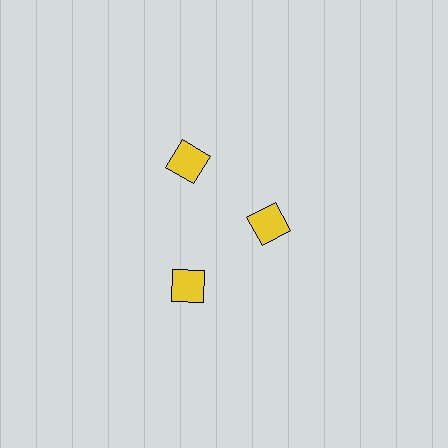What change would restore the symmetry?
The symmetry would be restored by moving it outward, back onto the ring so that all 3 diamonds sit at equal angles and equal distance from the center.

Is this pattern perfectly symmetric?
No. The 3 yellow diamonds are arranged in a ring, but one element near the 3 o'clock position is pulled inward toward the center, breaking the 3-fold rotational symmetry.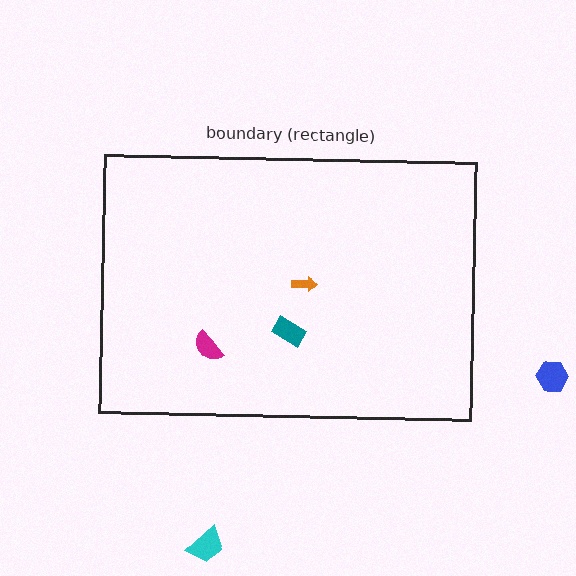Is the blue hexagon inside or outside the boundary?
Outside.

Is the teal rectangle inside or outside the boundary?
Inside.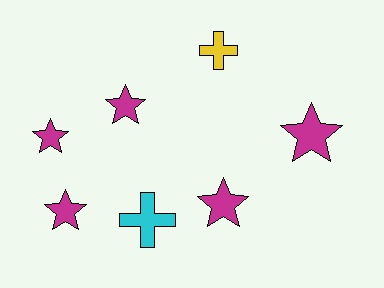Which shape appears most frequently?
Star, with 5 objects.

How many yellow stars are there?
There are no yellow stars.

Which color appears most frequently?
Magenta, with 5 objects.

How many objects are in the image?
There are 7 objects.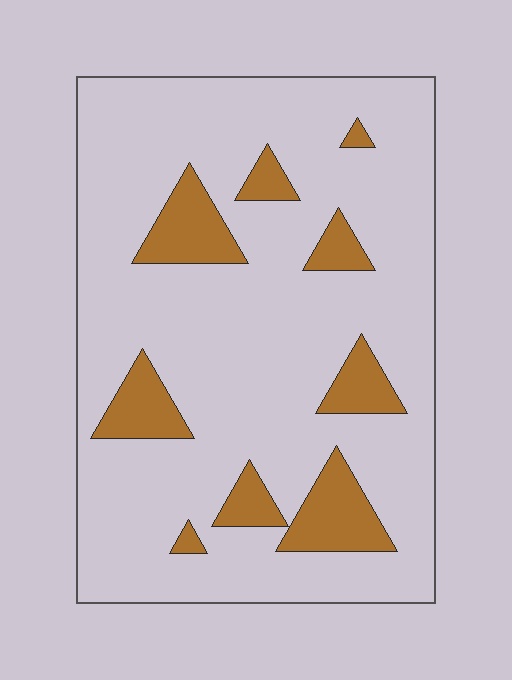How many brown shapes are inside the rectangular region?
9.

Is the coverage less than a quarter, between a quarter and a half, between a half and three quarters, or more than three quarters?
Less than a quarter.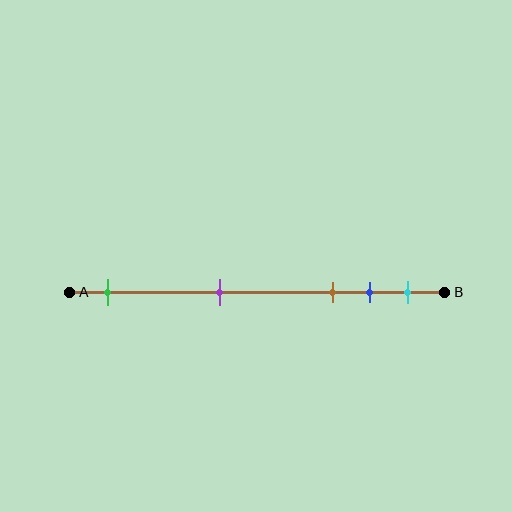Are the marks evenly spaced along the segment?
No, the marks are not evenly spaced.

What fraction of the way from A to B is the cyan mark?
The cyan mark is approximately 90% (0.9) of the way from A to B.